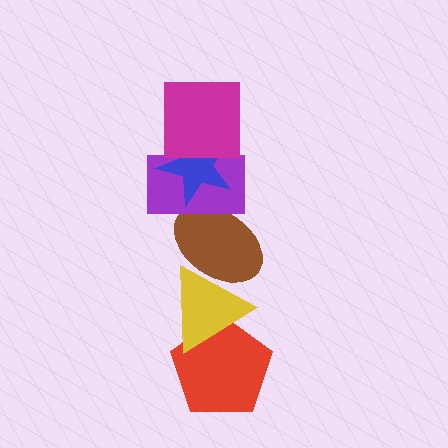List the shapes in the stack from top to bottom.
From top to bottom: the magenta square, the blue star, the purple rectangle, the brown ellipse, the yellow triangle, the red pentagon.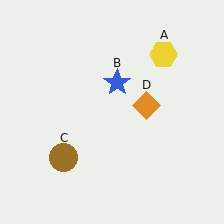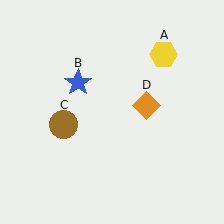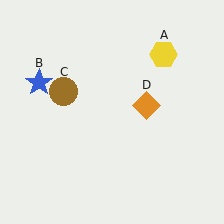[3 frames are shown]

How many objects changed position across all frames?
2 objects changed position: blue star (object B), brown circle (object C).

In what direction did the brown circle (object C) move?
The brown circle (object C) moved up.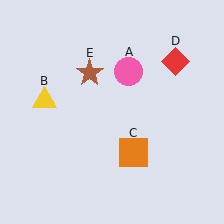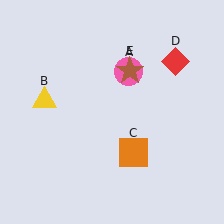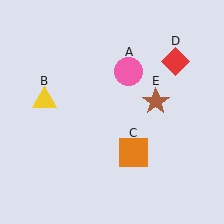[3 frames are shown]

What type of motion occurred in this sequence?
The brown star (object E) rotated clockwise around the center of the scene.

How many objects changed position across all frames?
1 object changed position: brown star (object E).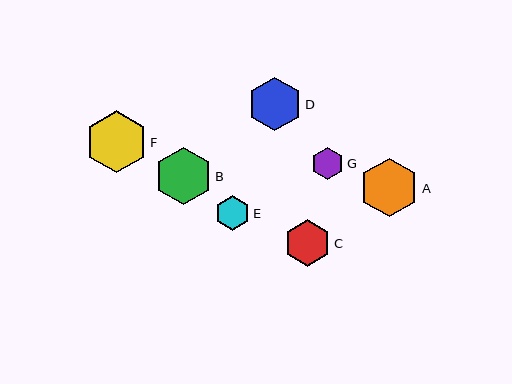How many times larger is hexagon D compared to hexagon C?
Hexagon D is approximately 1.1 times the size of hexagon C.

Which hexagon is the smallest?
Hexagon G is the smallest with a size of approximately 33 pixels.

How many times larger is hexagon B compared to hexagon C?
Hexagon B is approximately 1.2 times the size of hexagon C.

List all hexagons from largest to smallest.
From largest to smallest: F, A, B, D, C, E, G.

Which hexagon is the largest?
Hexagon F is the largest with a size of approximately 62 pixels.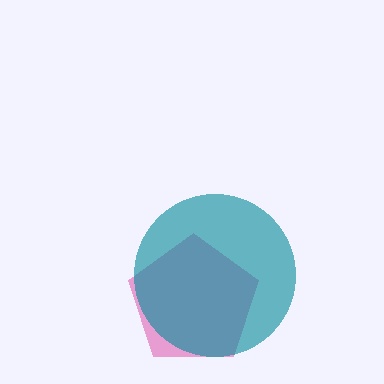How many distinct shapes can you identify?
There are 2 distinct shapes: a pink pentagon, a teal circle.